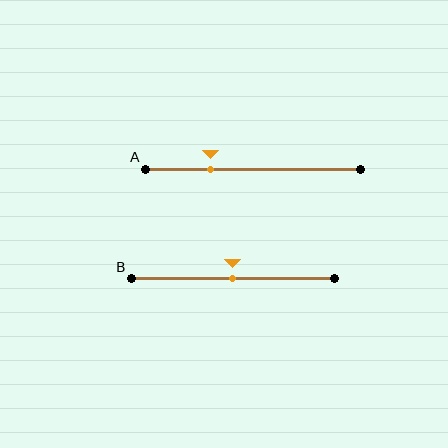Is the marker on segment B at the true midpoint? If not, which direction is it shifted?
Yes, the marker on segment B is at the true midpoint.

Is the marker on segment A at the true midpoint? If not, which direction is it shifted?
No, the marker on segment A is shifted to the left by about 20% of the segment length.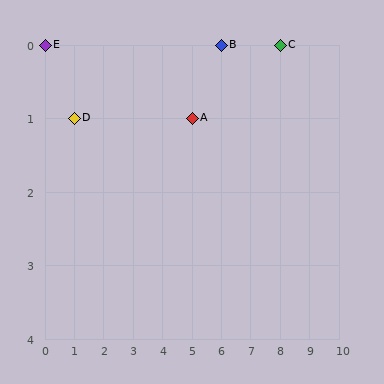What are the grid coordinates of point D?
Point D is at grid coordinates (1, 1).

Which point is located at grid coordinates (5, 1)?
Point A is at (5, 1).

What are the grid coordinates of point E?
Point E is at grid coordinates (0, 0).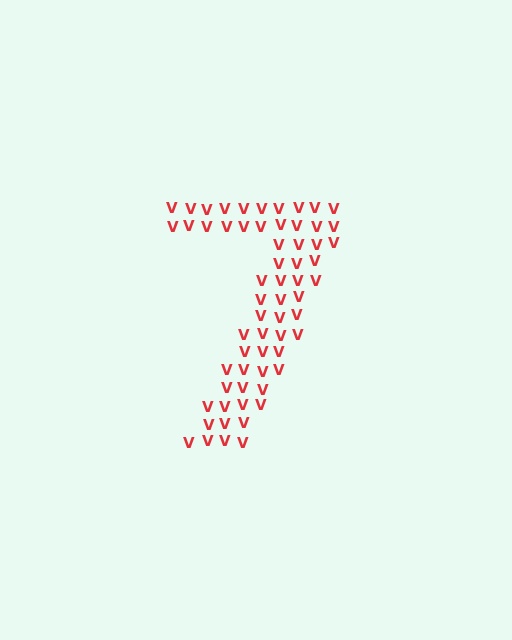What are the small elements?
The small elements are letter V's.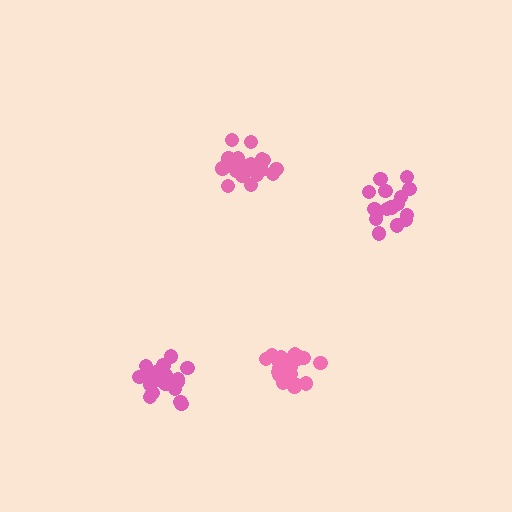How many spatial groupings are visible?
There are 4 spatial groupings.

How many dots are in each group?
Group 1: 21 dots, Group 2: 21 dots, Group 3: 16 dots, Group 4: 18 dots (76 total).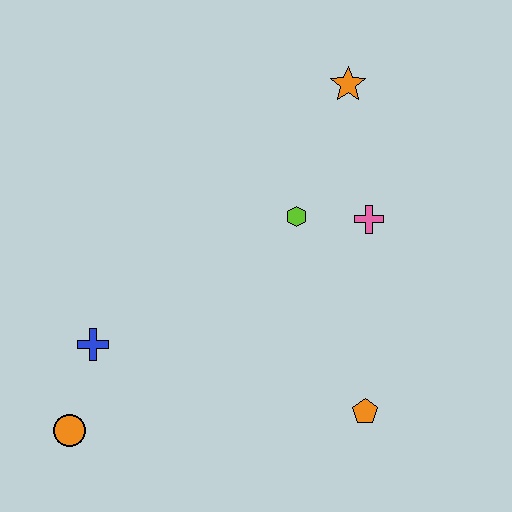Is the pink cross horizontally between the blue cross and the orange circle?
No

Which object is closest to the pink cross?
The lime hexagon is closest to the pink cross.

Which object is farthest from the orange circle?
The orange star is farthest from the orange circle.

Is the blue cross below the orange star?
Yes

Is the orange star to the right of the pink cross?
No